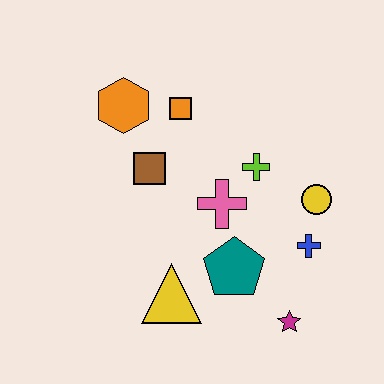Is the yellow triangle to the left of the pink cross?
Yes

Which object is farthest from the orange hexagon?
The magenta star is farthest from the orange hexagon.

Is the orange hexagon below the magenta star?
No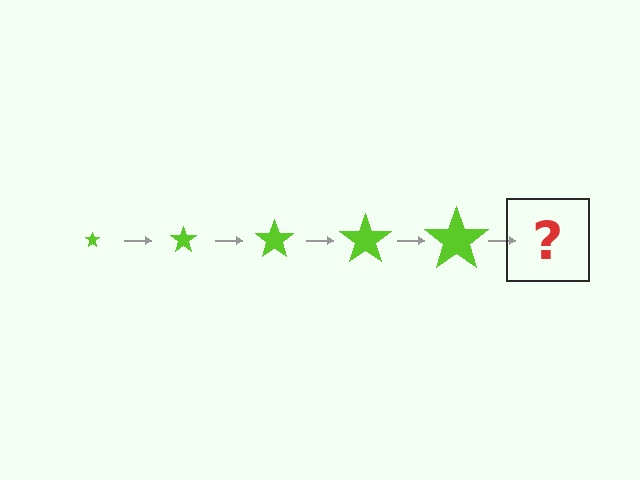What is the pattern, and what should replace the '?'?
The pattern is that the star gets progressively larger each step. The '?' should be a lime star, larger than the previous one.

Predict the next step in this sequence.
The next step is a lime star, larger than the previous one.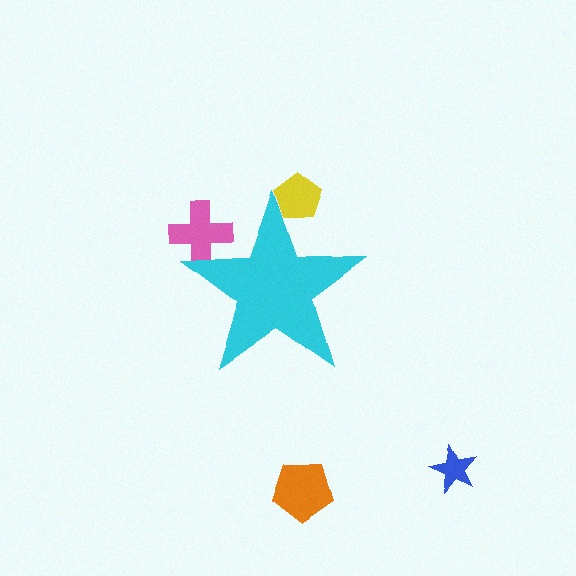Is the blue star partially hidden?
No, the blue star is fully visible.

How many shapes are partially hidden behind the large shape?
2 shapes are partially hidden.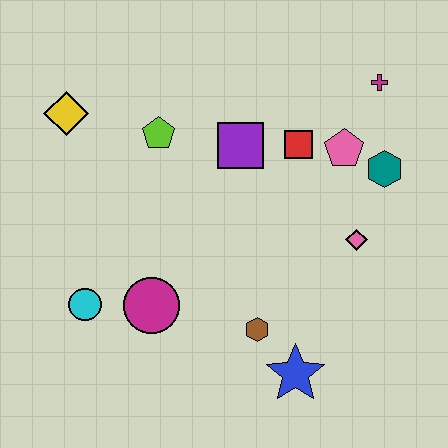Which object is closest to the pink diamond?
The teal hexagon is closest to the pink diamond.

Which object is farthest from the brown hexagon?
The yellow diamond is farthest from the brown hexagon.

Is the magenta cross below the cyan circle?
No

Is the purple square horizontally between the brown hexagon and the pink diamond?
No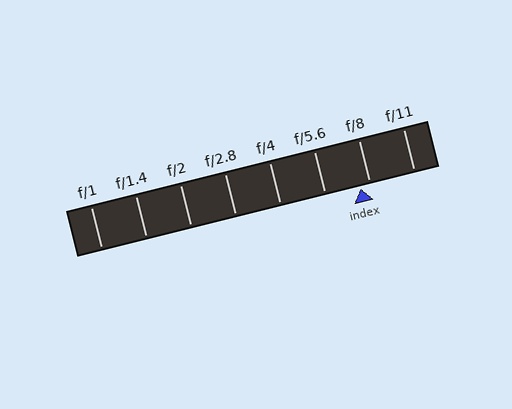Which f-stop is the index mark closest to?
The index mark is closest to f/8.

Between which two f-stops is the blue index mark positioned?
The index mark is between f/5.6 and f/8.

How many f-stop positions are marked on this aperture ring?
There are 8 f-stop positions marked.